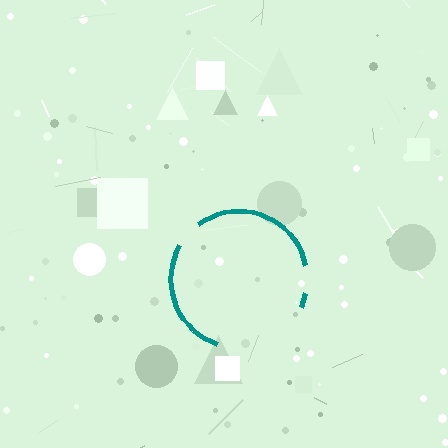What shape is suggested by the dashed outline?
The dashed outline suggests a circle.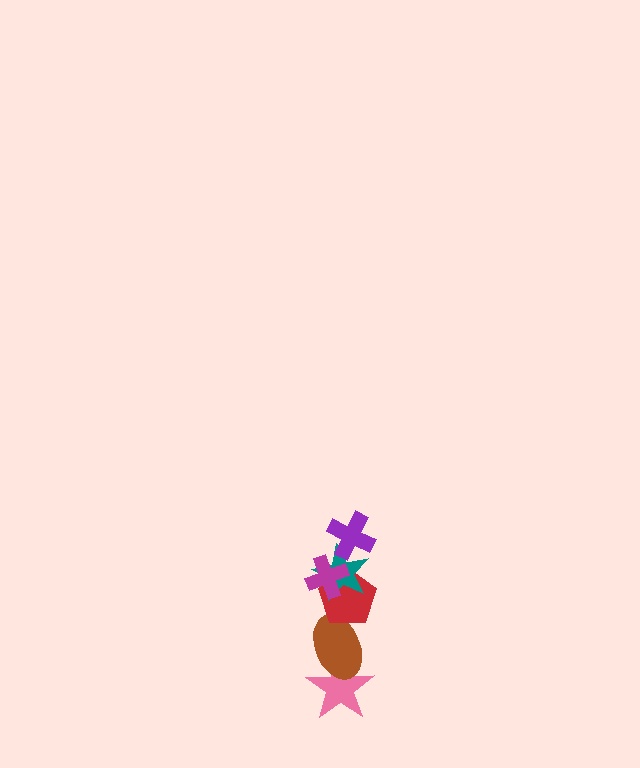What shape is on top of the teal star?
The magenta cross is on top of the teal star.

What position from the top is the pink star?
The pink star is 6th from the top.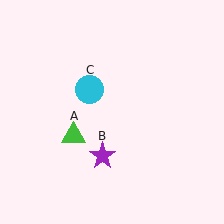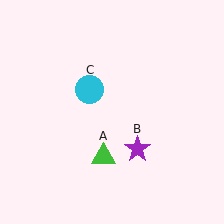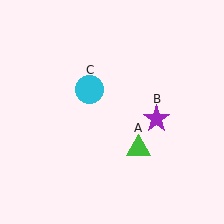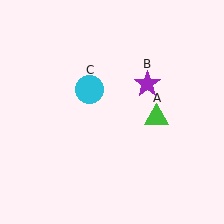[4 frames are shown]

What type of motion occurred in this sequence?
The green triangle (object A), purple star (object B) rotated counterclockwise around the center of the scene.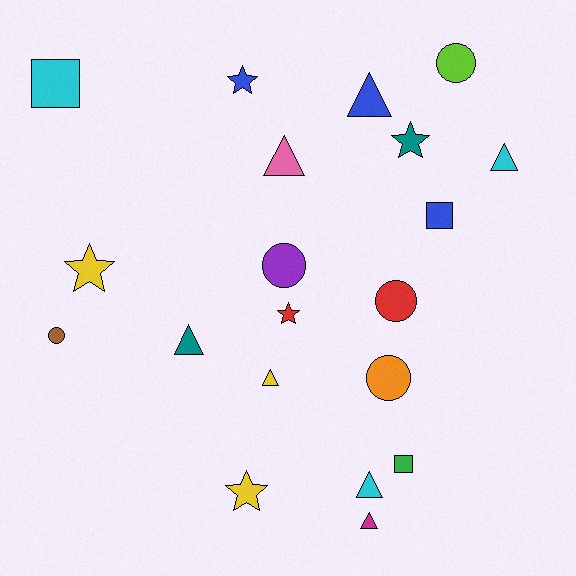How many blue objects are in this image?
There are 3 blue objects.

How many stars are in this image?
There are 5 stars.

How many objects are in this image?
There are 20 objects.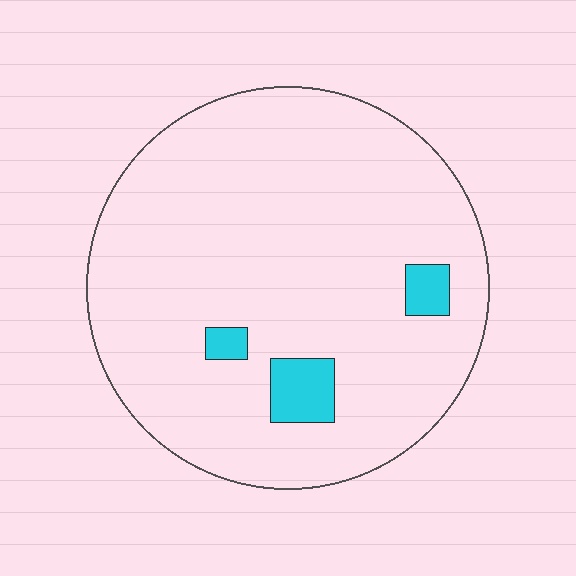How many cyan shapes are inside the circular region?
3.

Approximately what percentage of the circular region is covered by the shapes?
Approximately 5%.